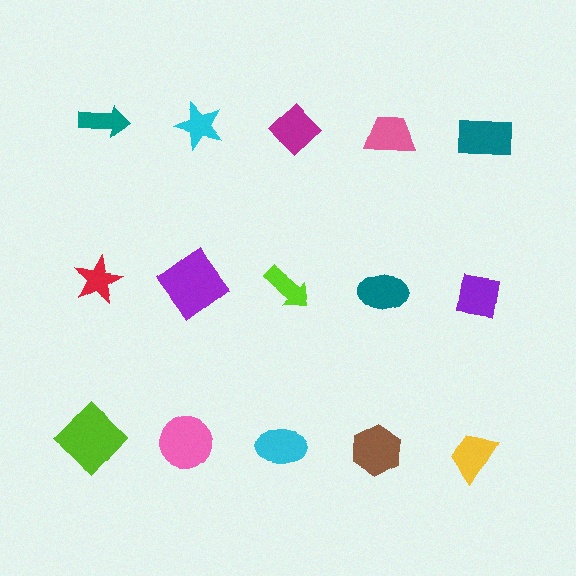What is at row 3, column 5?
A yellow trapezoid.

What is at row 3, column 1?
A lime diamond.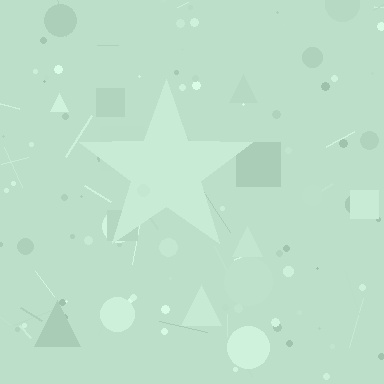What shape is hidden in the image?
A star is hidden in the image.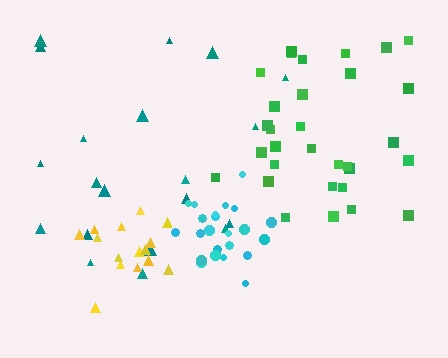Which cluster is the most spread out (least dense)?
Teal.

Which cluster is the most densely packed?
Cyan.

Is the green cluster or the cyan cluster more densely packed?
Cyan.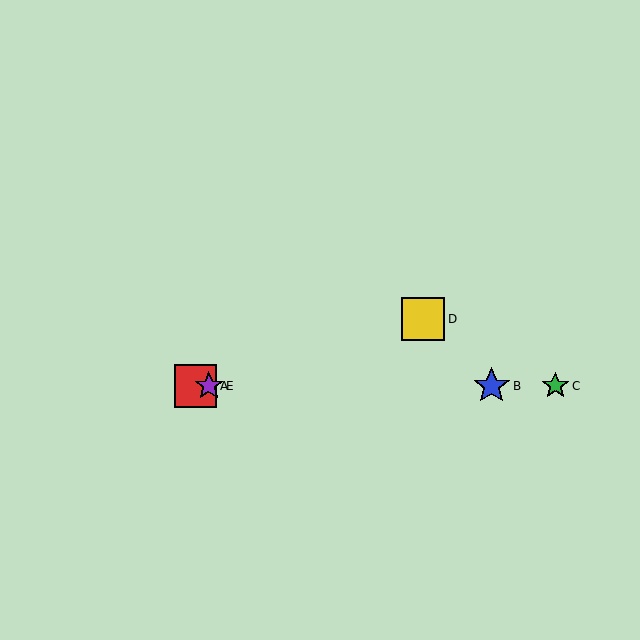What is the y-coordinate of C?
Object C is at y≈386.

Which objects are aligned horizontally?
Objects A, B, C, E are aligned horizontally.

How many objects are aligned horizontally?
4 objects (A, B, C, E) are aligned horizontally.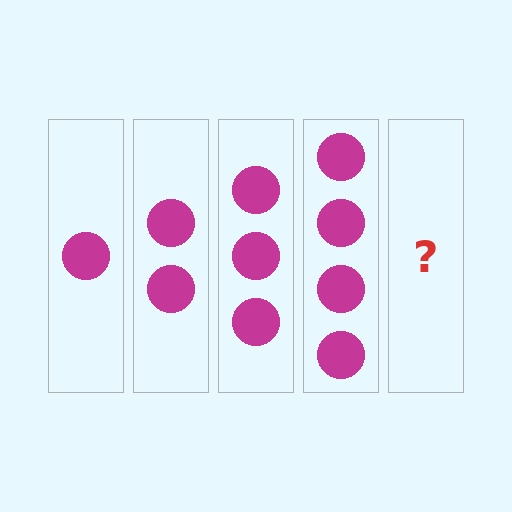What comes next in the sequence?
The next element should be 5 circles.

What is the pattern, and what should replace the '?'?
The pattern is that each step adds one more circle. The '?' should be 5 circles.